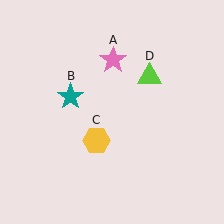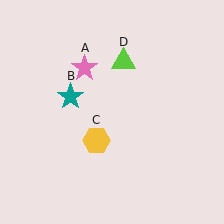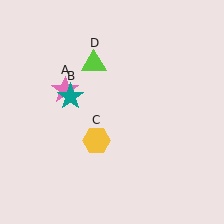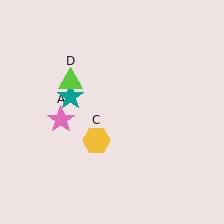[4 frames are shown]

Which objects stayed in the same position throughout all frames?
Teal star (object B) and yellow hexagon (object C) remained stationary.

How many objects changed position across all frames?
2 objects changed position: pink star (object A), lime triangle (object D).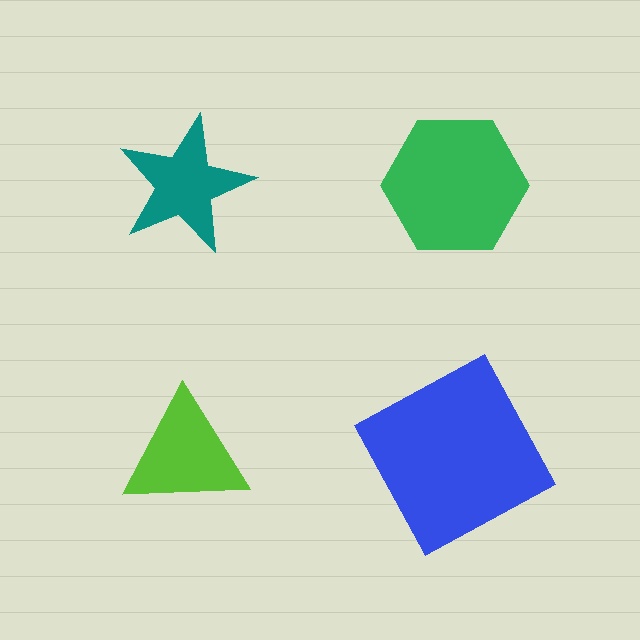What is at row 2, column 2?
A blue square.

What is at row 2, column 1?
A lime triangle.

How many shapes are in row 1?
2 shapes.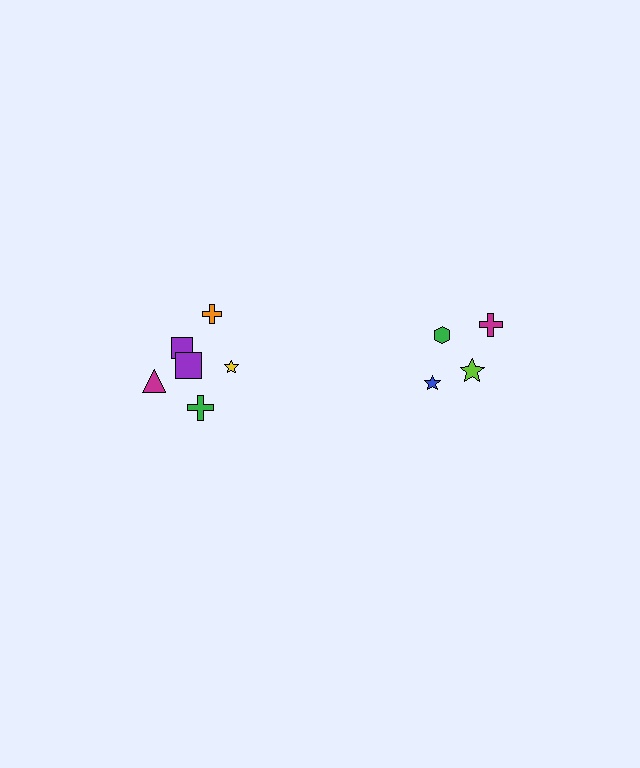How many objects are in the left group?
There are 6 objects.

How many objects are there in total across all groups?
There are 10 objects.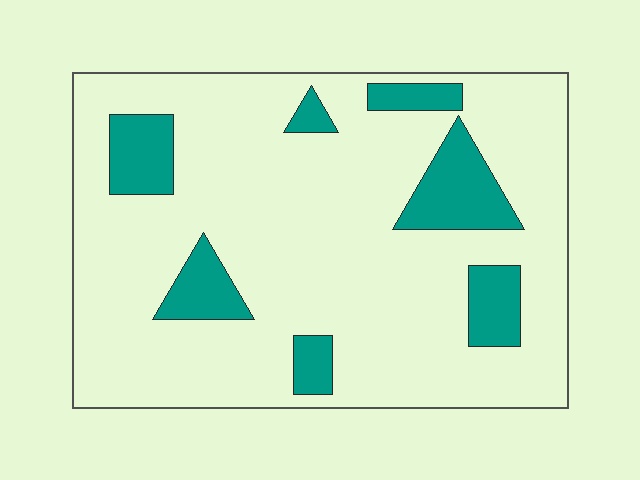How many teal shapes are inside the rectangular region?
7.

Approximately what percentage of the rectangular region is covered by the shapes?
Approximately 15%.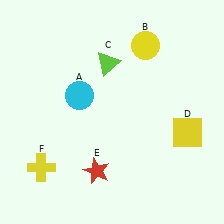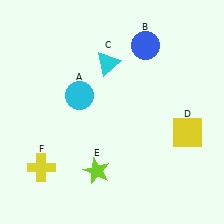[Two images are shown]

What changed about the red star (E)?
In Image 1, E is red. In Image 2, it changed to lime.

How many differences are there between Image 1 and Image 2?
There are 3 differences between the two images.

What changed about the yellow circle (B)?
In Image 1, B is yellow. In Image 2, it changed to blue.